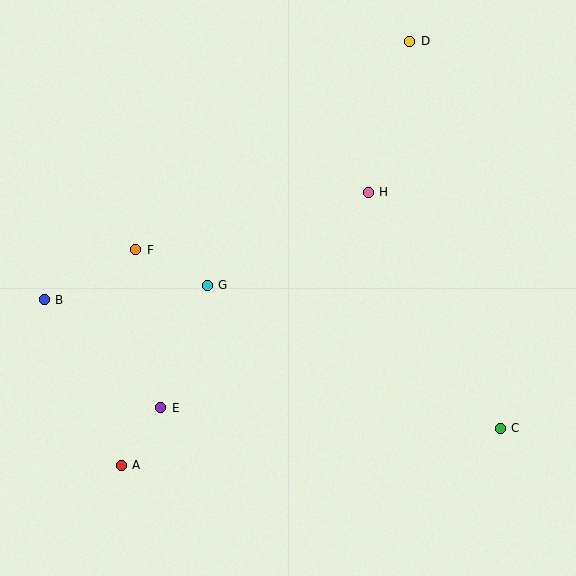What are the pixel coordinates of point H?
Point H is at (368, 192).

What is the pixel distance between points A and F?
The distance between A and F is 216 pixels.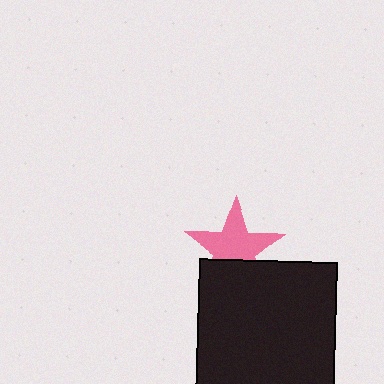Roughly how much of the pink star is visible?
Most of it is visible (roughly 67%).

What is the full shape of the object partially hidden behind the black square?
The partially hidden object is a pink star.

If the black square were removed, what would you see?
You would see the complete pink star.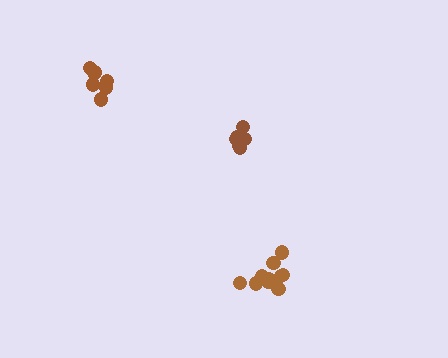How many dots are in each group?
Group 1: 11 dots, Group 2: 6 dots, Group 3: 7 dots (24 total).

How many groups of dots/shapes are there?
There are 3 groups.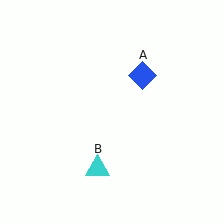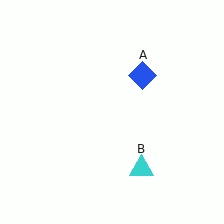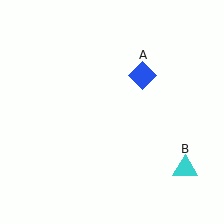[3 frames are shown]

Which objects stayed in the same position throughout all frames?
Blue diamond (object A) remained stationary.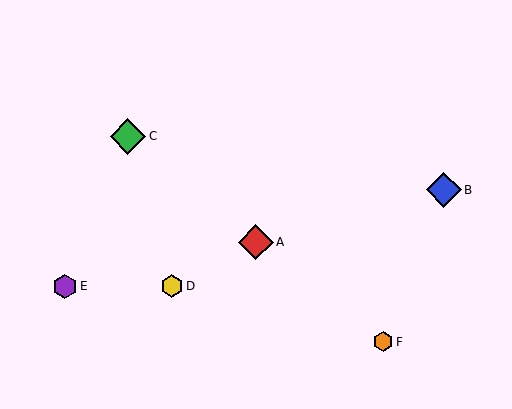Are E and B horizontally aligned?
No, E is at y≈286 and B is at y≈190.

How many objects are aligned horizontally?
2 objects (D, E) are aligned horizontally.